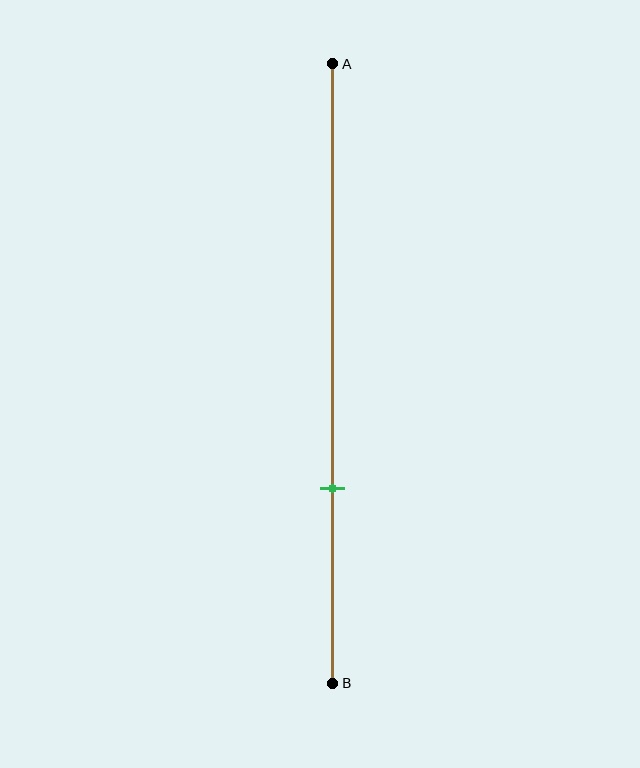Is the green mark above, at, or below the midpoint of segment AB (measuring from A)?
The green mark is below the midpoint of segment AB.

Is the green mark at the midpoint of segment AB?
No, the mark is at about 70% from A, not at the 50% midpoint.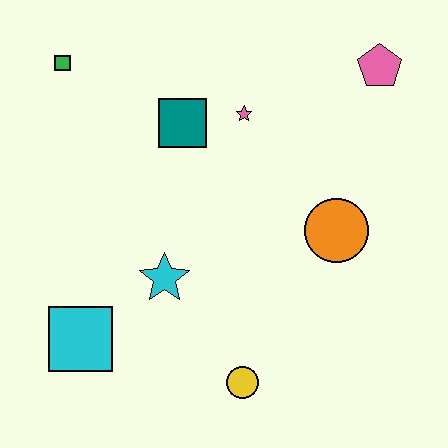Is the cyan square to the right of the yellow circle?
No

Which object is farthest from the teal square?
The yellow circle is farthest from the teal square.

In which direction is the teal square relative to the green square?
The teal square is to the right of the green square.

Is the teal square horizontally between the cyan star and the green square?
No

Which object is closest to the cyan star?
The cyan square is closest to the cyan star.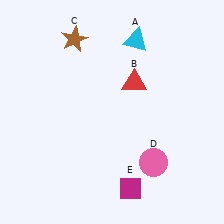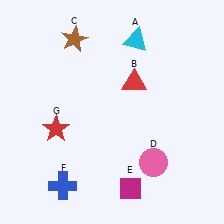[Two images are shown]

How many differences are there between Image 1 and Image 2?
There are 2 differences between the two images.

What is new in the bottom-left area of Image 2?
A red star (G) was added in the bottom-left area of Image 2.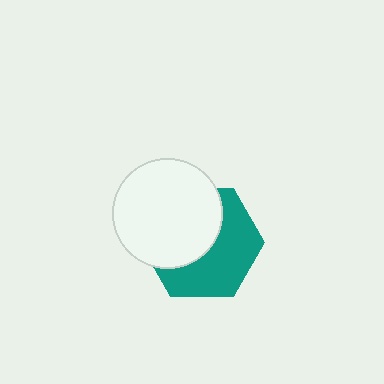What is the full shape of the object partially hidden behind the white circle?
The partially hidden object is a teal hexagon.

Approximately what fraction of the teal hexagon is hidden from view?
Roughly 49% of the teal hexagon is hidden behind the white circle.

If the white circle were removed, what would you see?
You would see the complete teal hexagon.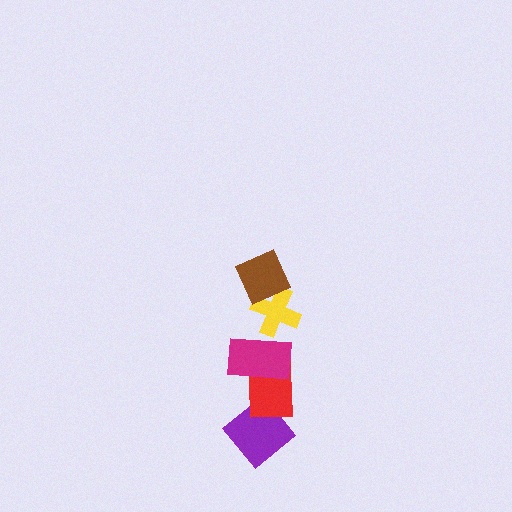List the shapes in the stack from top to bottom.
From top to bottom: the brown diamond, the yellow cross, the magenta rectangle, the red rectangle, the purple diamond.